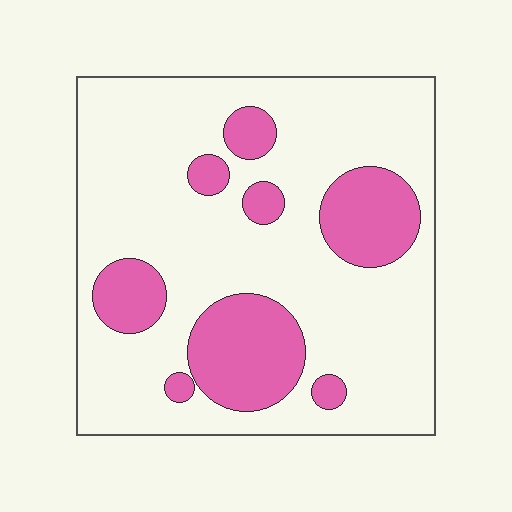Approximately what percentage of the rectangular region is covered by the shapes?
Approximately 25%.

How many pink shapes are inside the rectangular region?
8.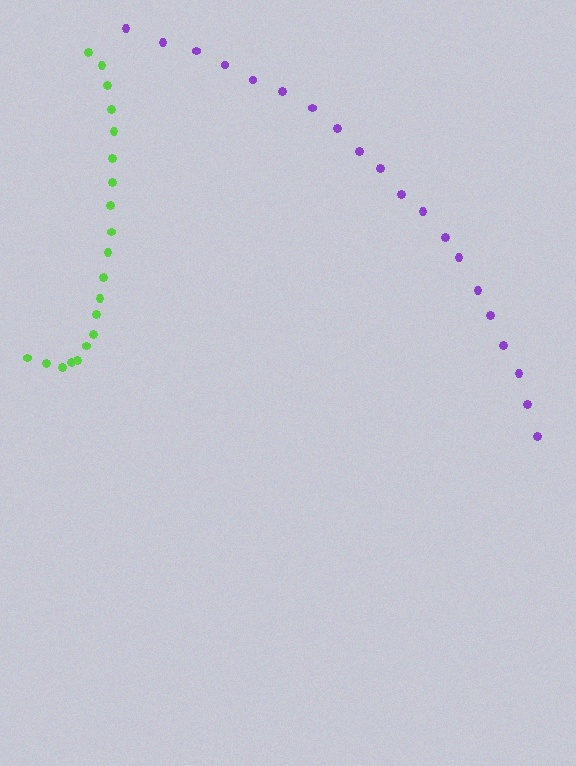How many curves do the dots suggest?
There are 2 distinct paths.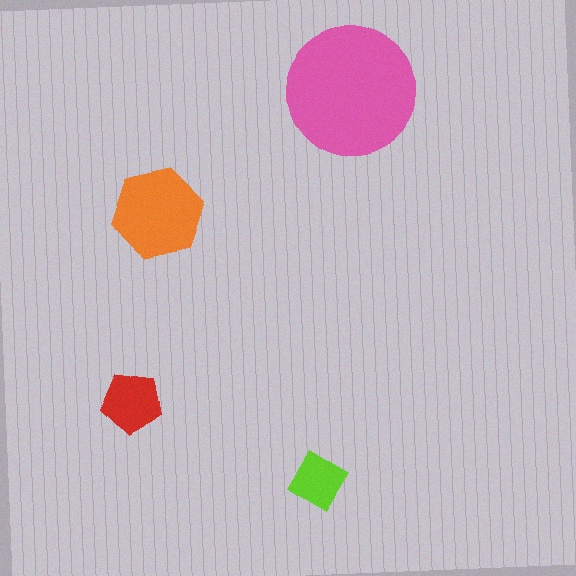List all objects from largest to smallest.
The pink circle, the orange hexagon, the red pentagon, the lime diamond.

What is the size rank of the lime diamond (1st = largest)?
4th.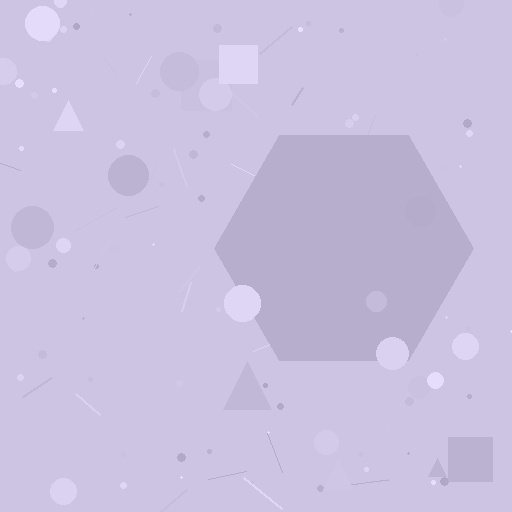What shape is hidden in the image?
A hexagon is hidden in the image.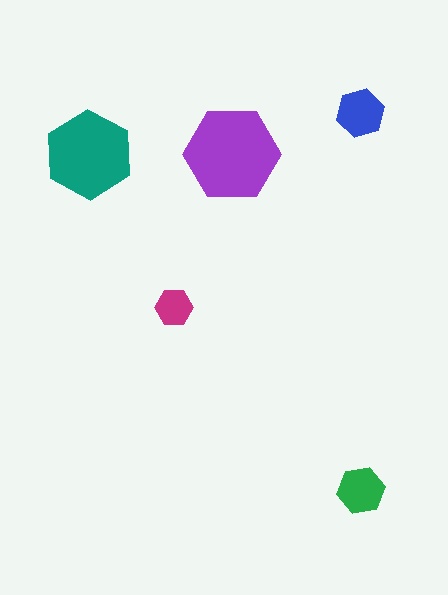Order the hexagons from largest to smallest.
the purple one, the teal one, the blue one, the green one, the magenta one.